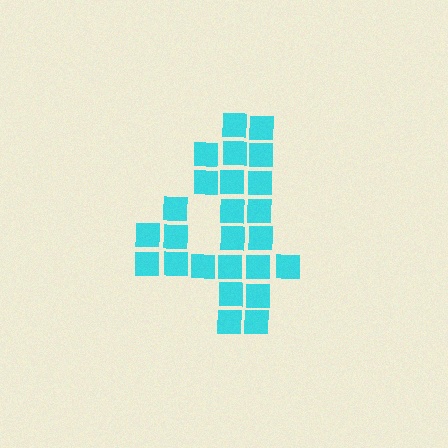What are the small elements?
The small elements are squares.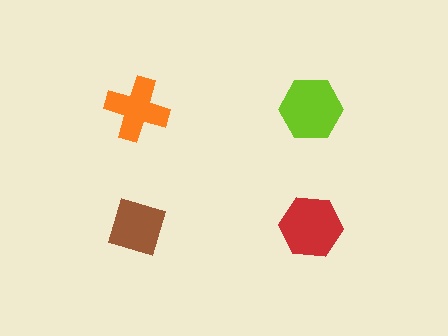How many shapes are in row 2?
2 shapes.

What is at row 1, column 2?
A lime hexagon.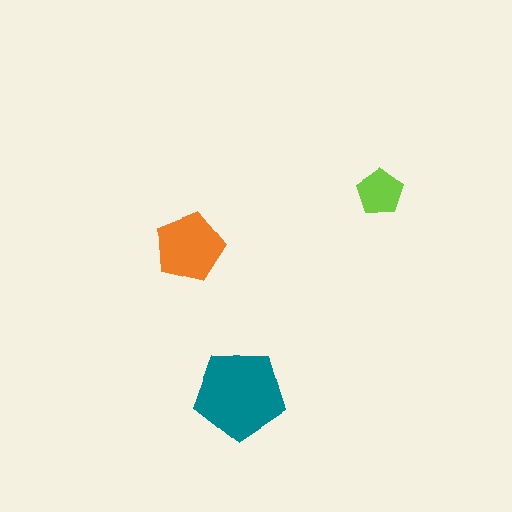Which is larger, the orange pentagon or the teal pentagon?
The teal one.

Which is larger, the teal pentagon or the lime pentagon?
The teal one.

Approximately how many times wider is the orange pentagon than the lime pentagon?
About 1.5 times wider.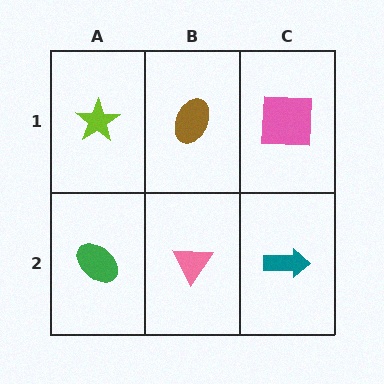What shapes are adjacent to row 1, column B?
A pink triangle (row 2, column B), a lime star (row 1, column A), a pink square (row 1, column C).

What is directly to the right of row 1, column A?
A brown ellipse.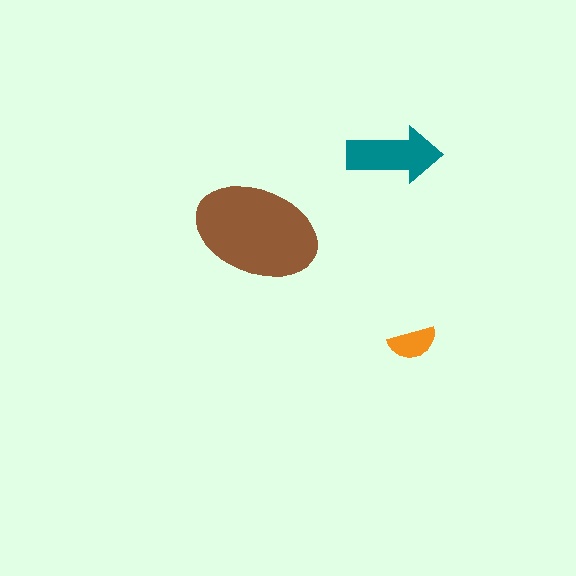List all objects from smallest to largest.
The orange semicircle, the teal arrow, the brown ellipse.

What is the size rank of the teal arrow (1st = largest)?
2nd.